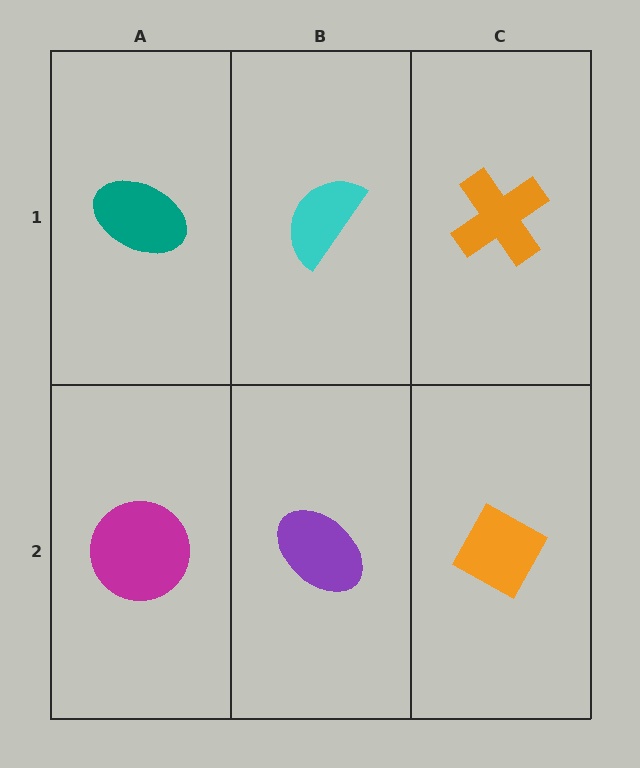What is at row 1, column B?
A cyan semicircle.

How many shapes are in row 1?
3 shapes.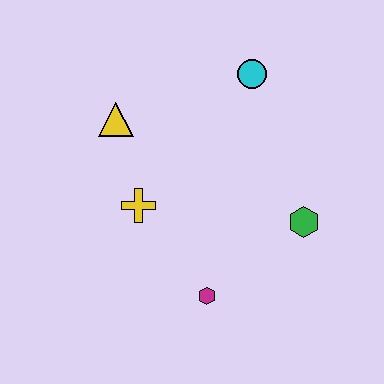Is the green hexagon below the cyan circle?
Yes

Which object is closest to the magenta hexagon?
The yellow cross is closest to the magenta hexagon.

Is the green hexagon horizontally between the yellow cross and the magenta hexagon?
No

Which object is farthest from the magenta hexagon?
The cyan circle is farthest from the magenta hexagon.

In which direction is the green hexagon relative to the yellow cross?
The green hexagon is to the right of the yellow cross.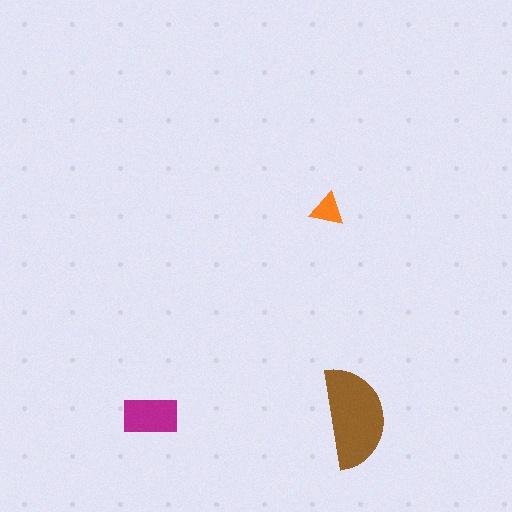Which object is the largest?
The brown semicircle.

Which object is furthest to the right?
The brown semicircle is rightmost.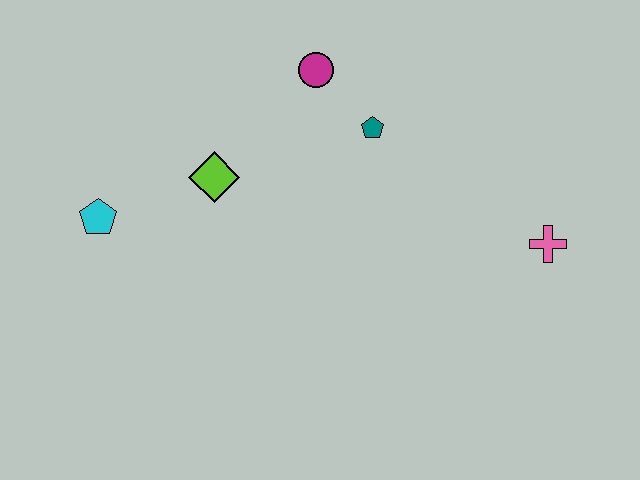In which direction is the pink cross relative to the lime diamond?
The pink cross is to the right of the lime diamond.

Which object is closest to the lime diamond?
The cyan pentagon is closest to the lime diamond.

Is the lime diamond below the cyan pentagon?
No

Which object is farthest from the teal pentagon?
The cyan pentagon is farthest from the teal pentagon.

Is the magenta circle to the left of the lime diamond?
No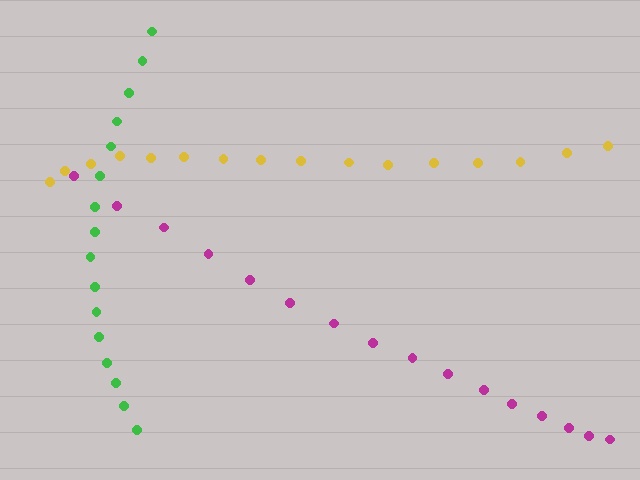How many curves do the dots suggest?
There are 3 distinct paths.